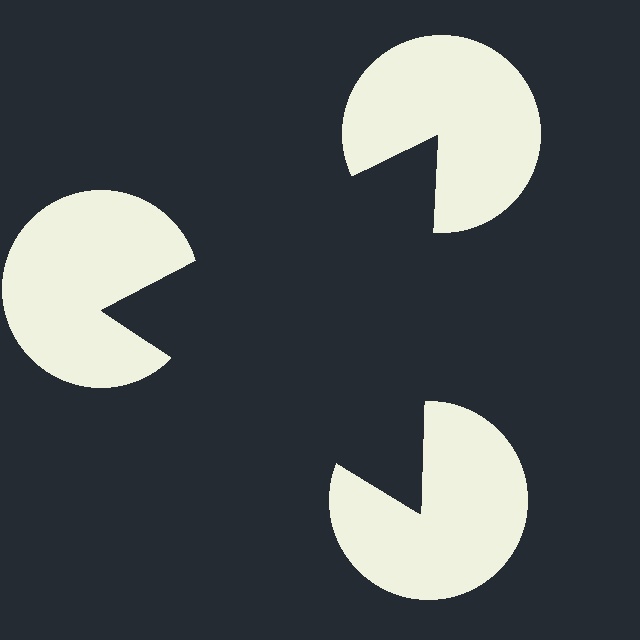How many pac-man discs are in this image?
There are 3 — one at each vertex of the illusory triangle.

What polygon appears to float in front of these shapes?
An illusory triangle — its edges are inferred from the aligned wedge cuts in the pac-man discs, not physically drawn.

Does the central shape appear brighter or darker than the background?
It typically appears slightly darker than the background, even though no actual brightness change is drawn.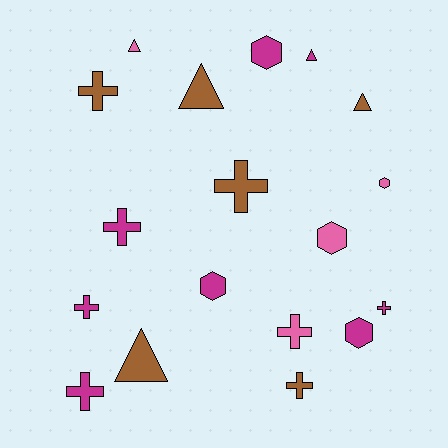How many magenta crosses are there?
There are 4 magenta crosses.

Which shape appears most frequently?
Cross, with 8 objects.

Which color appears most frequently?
Magenta, with 8 objects.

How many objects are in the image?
There are 18 objects.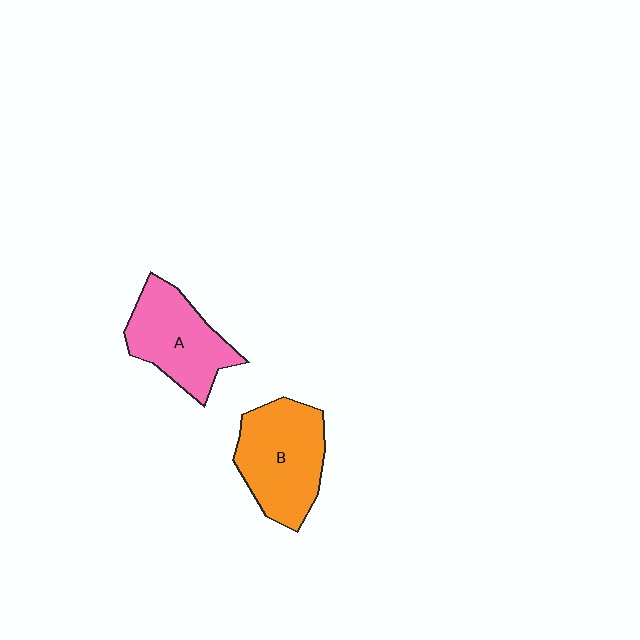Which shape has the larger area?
Shape B (orange).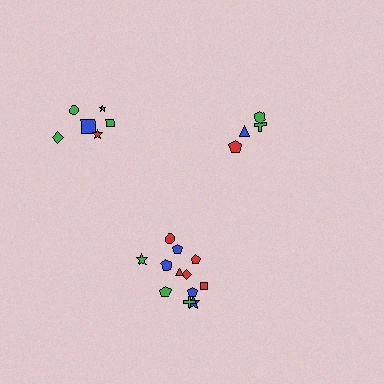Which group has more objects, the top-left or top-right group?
The top-left group.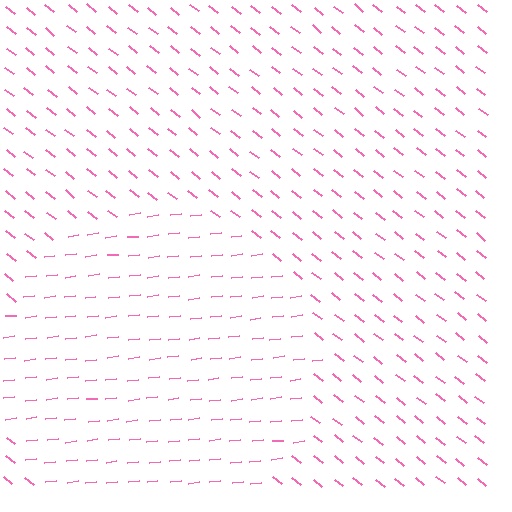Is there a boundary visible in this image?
Yes, there is a texture boundary formed by a change in line orientation.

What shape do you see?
I see a circle.